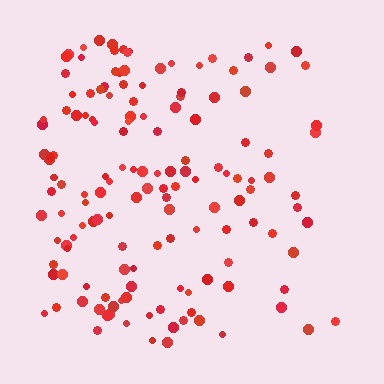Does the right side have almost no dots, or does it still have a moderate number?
Still a moderate number, just noticeably fewer than the left.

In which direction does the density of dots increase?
From right to left, with the left side densest.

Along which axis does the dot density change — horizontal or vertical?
Horizontal.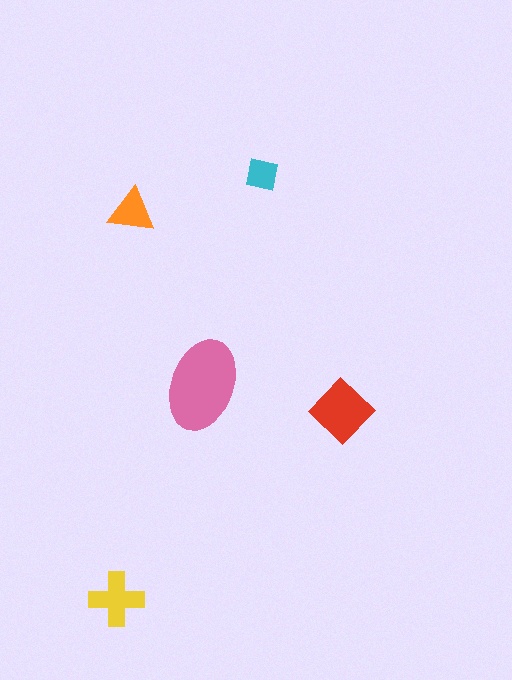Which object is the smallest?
The cyan square.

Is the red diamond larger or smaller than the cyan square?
Larger.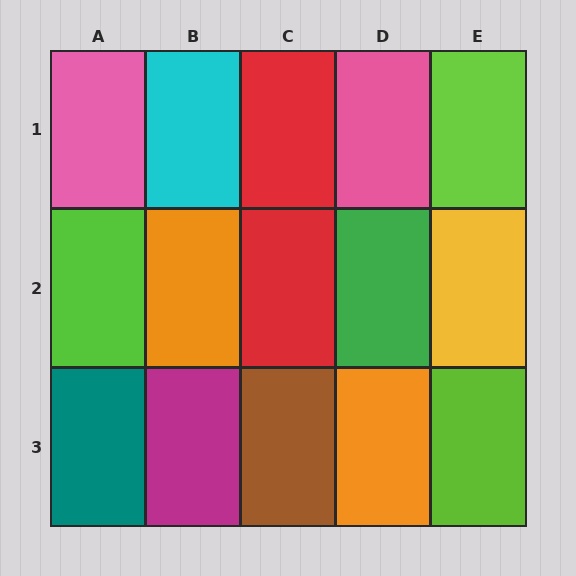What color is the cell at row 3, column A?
Teal.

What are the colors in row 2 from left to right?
Lime, orange, red, green, yellow.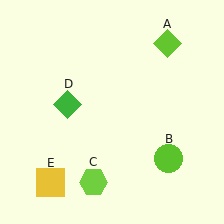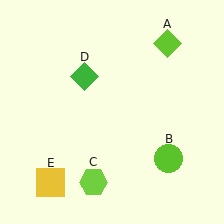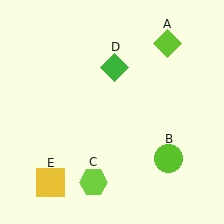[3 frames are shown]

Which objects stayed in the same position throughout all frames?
Lime diamond (object A) and lime circle (object B) and lime hexagon (object C) and yellow square (object E) remained stationary.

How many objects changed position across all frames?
1 object changed position: green diamond (object D).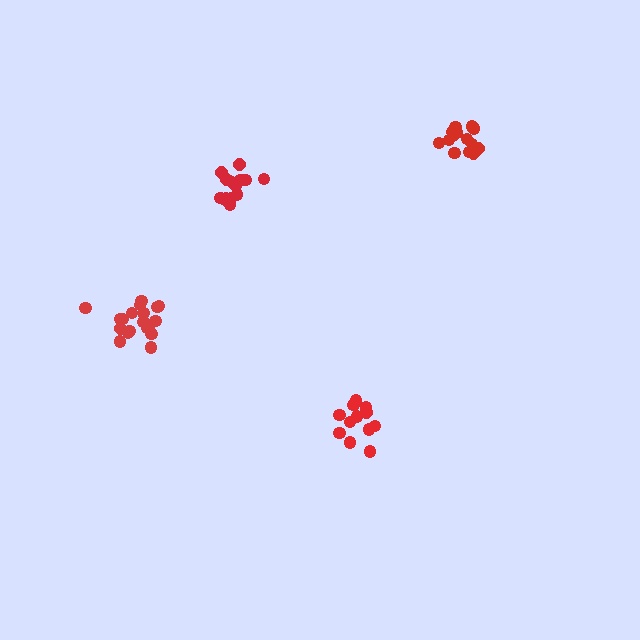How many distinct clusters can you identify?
There are 4 distinct clusters.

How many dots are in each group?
Group 1: 14 dots, Group 2: 19 dots, Group 3: 14 dots, Group 4: 15 dots (62 total).